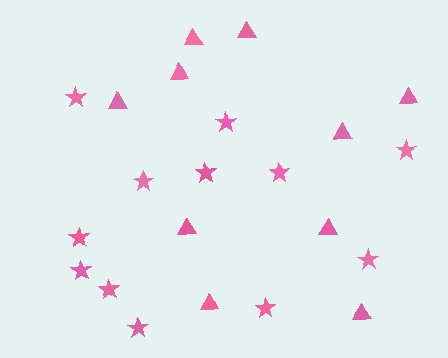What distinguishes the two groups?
There are 2 groups: one group of stars (12) and one group of triangles (10).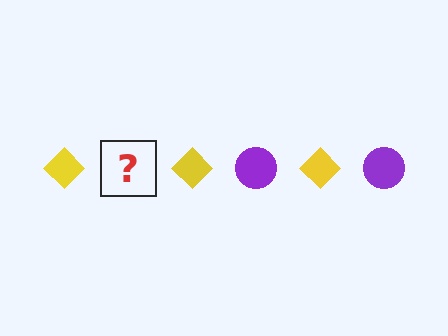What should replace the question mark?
The question mark should be replaced with a purple circle.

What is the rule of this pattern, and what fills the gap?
The rule is that the pattern alternates between yellow diamond and purple circle. The gap should be filled with a purple circle.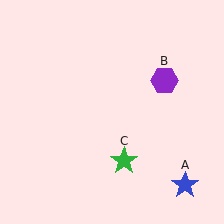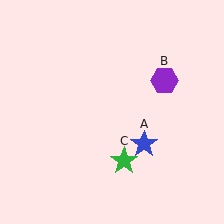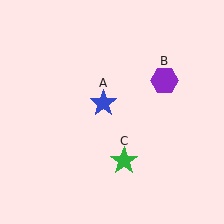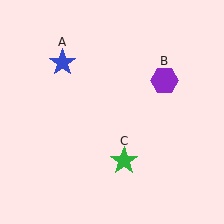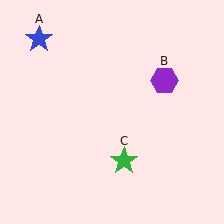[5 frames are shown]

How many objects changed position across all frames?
1 object changed position: blue star (object A).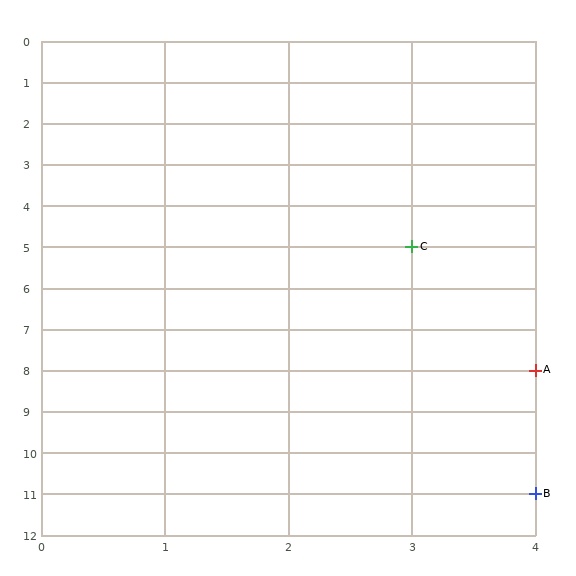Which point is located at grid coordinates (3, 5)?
Point C is at (3, 5).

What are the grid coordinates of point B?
Point B is at grid coordinates (4, 11).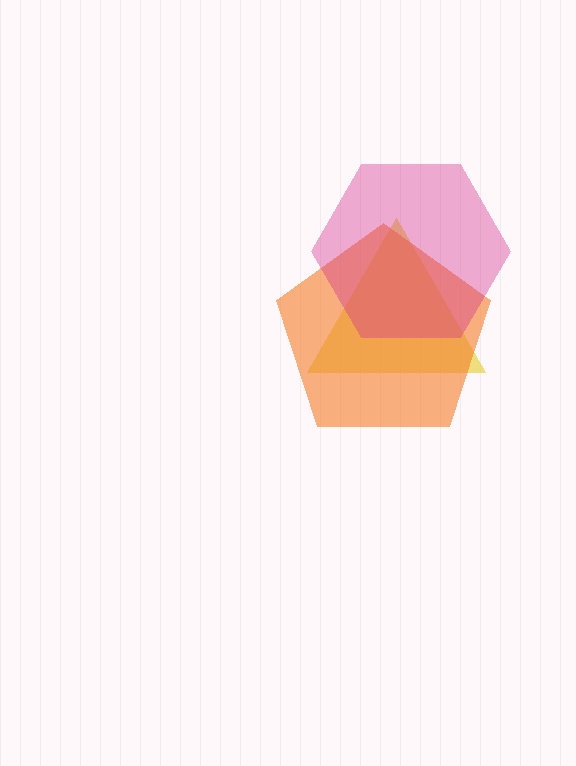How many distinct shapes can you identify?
There are 3 distinct shapes: a yellow triangle, an orange pentagon, a magenta hexagon.